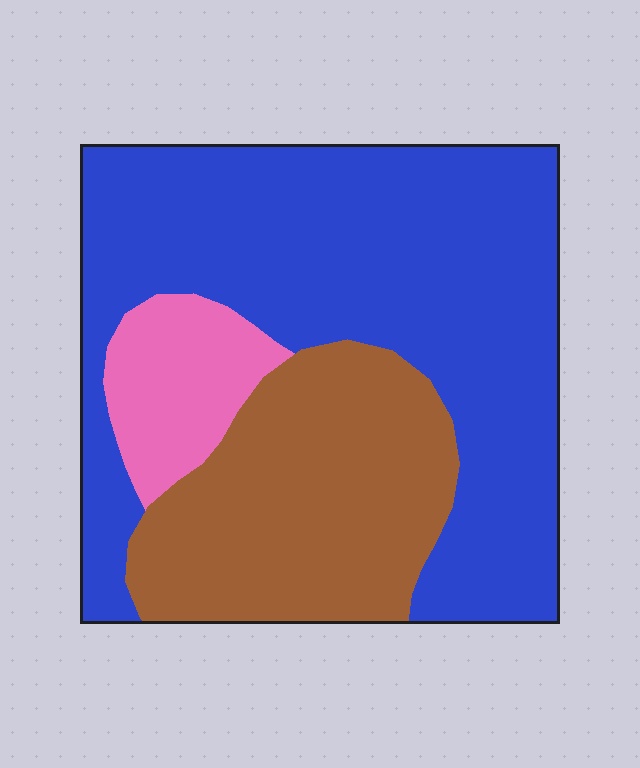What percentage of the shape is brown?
Brown covers around 30% of the shape.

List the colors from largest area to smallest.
From largest to smallest: blue, brown, pink.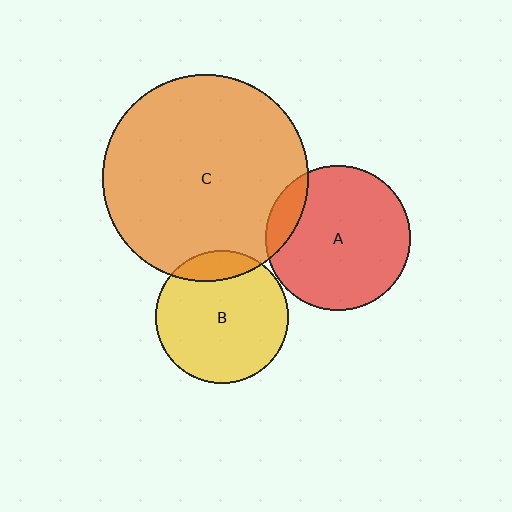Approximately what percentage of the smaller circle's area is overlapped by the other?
Approximately 15%.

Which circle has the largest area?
Circle C (orange).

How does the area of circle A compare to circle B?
Approximately 1.2 times.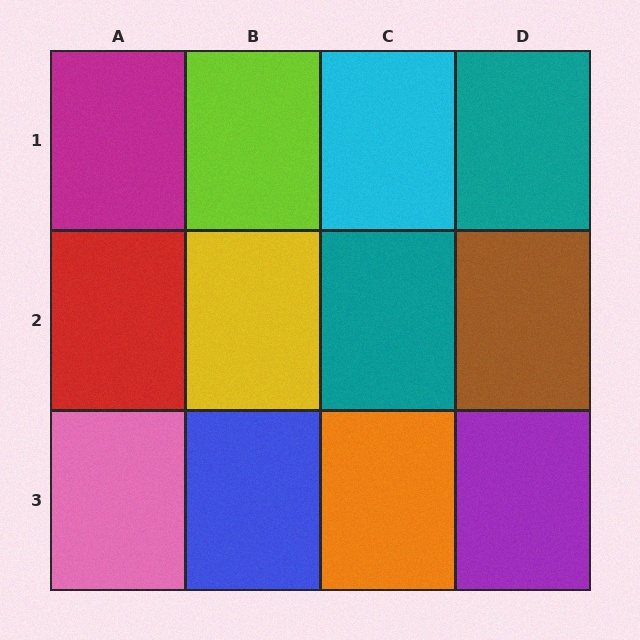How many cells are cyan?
1 cell is cyan.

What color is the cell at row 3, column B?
Blue.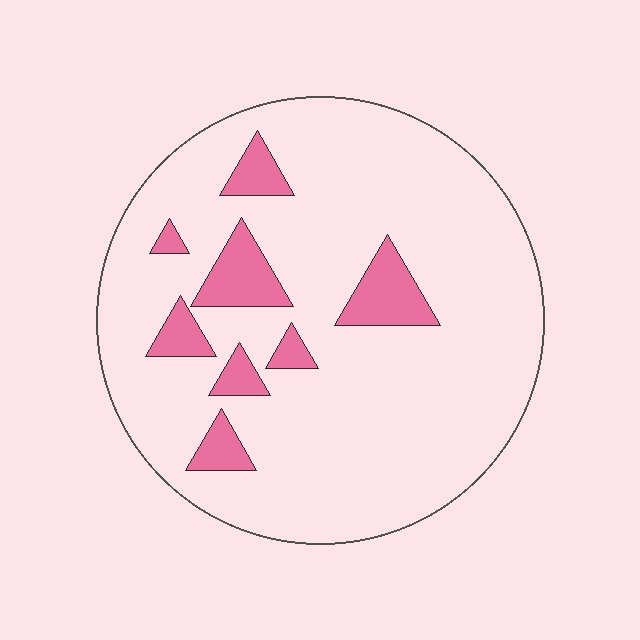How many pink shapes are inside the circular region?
8.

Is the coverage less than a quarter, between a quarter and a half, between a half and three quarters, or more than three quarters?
Less than a quarter.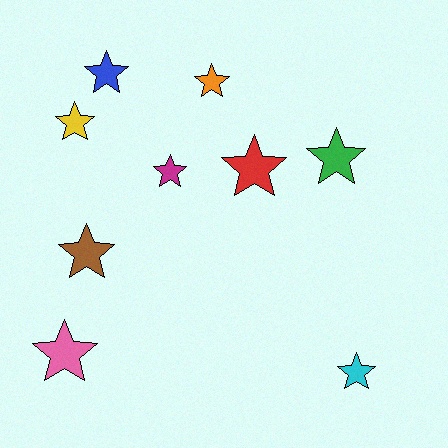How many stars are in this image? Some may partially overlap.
There are 9 stars.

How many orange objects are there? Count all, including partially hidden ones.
There is 1 orange object.